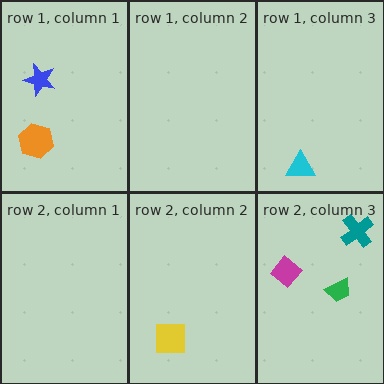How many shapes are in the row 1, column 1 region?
2.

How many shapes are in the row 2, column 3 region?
3.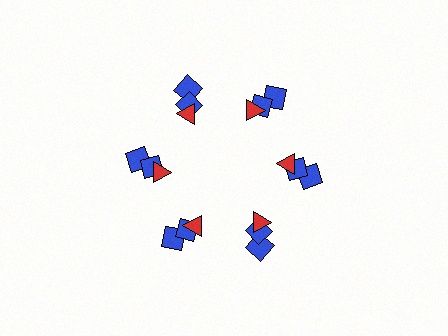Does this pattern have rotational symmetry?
Yes, this pattern has 6-fold rotational symmetry. It looks the same after rotating 60 degrees around the center.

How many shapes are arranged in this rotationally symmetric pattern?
There are 18 shapes, arranged in 6 groups of 3.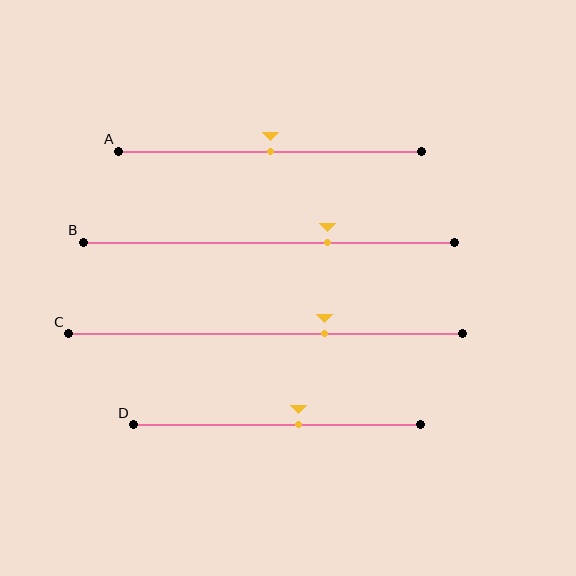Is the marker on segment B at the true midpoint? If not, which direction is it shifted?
No, the marker on segment B is shifted to the right by about 16% of the segment length.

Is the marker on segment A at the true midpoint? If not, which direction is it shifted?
Yes, the marker on segment A is at the true midpoint.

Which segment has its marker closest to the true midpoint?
Segment A has its marker closest to the true midpoint.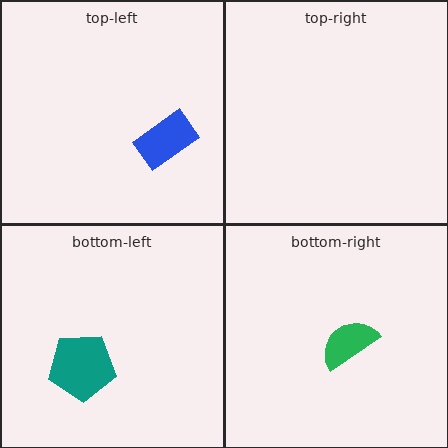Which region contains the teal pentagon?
The bottom-left region.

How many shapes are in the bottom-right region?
1.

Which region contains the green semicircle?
The bottom-right region.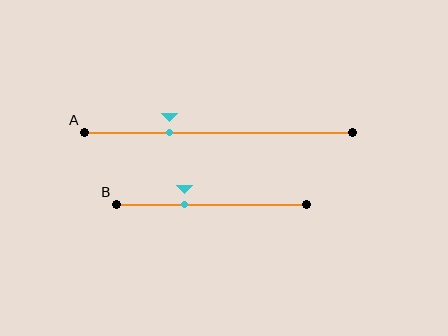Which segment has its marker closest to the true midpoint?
Segment B has its marker closest to the true midpoint.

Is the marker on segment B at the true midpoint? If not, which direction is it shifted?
No, the marker on segment B is shifted to the left by about 14% of the segment length.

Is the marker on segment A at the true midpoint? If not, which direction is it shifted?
No, the marker on segment A is shifted to the left by about 18% of the segment length.